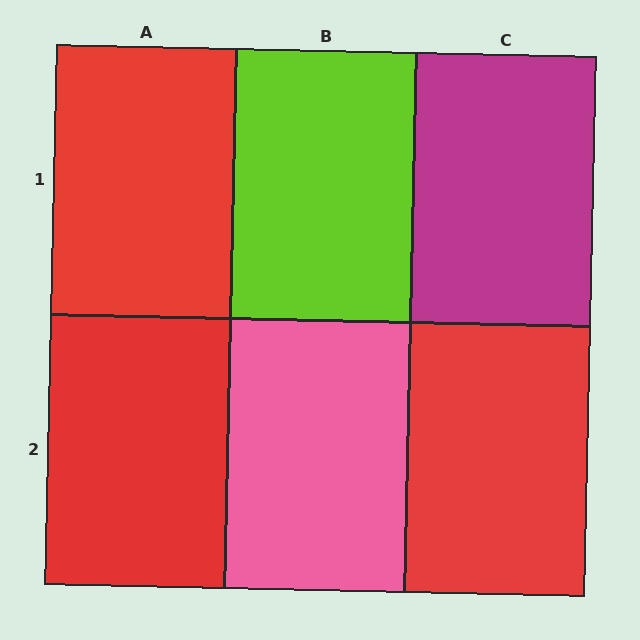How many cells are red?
3 cells are red.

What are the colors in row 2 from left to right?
Red, pink, red.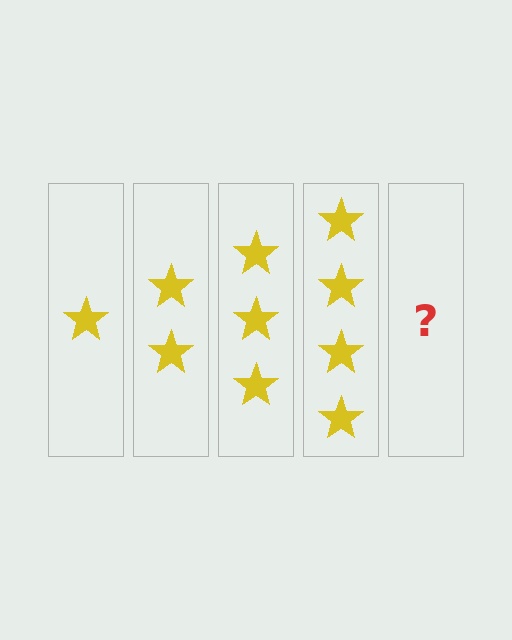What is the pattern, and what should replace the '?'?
The pattern is that each step adds one more star. The '?' should be 5 stars.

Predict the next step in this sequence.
The next step is 5 stars.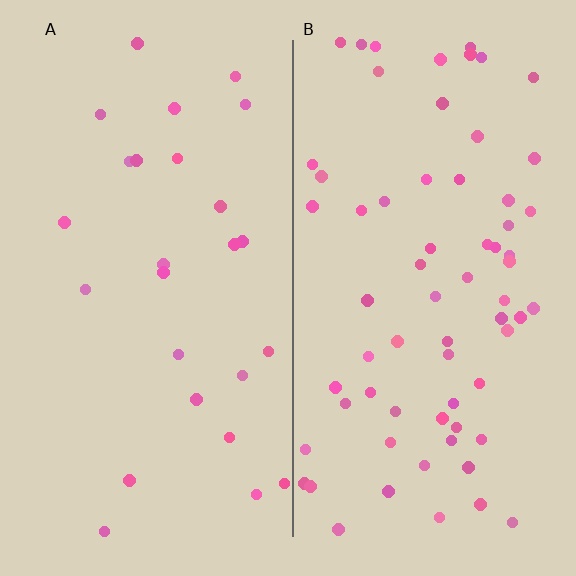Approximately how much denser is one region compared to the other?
Approximately 2.6× — region B over region A.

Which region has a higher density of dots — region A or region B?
B (the right).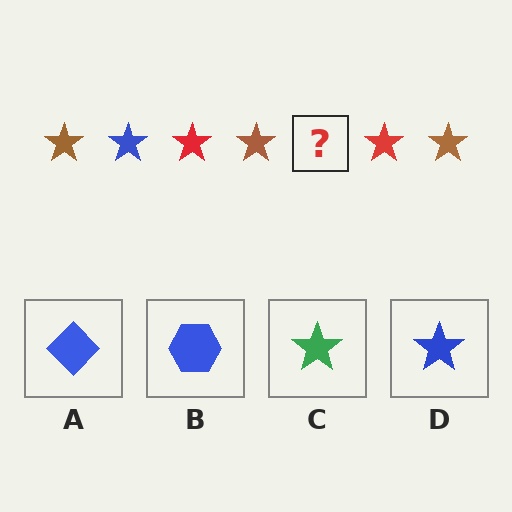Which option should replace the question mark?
Option D.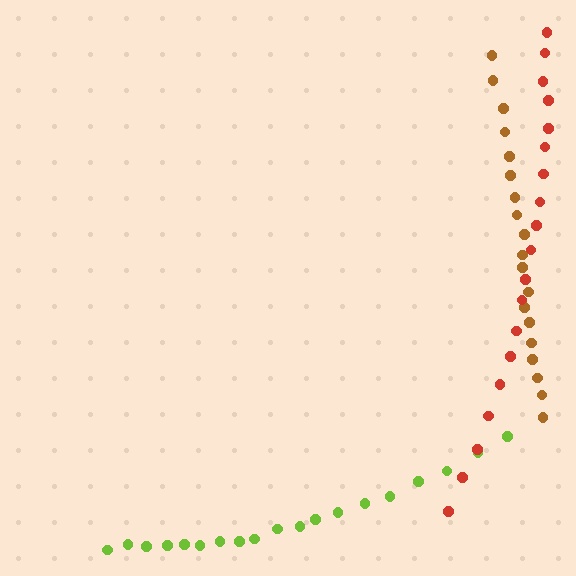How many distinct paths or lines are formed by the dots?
There are 3 distinct paths.